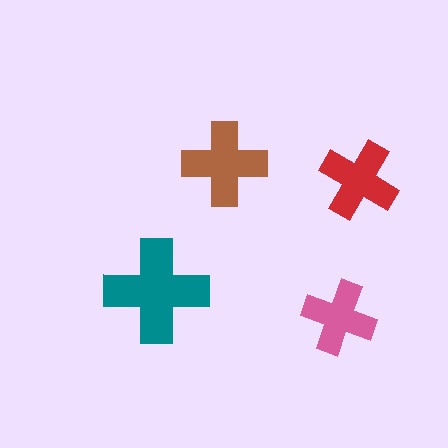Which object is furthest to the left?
The teal cross is leftmost.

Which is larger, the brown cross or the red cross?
The brown one.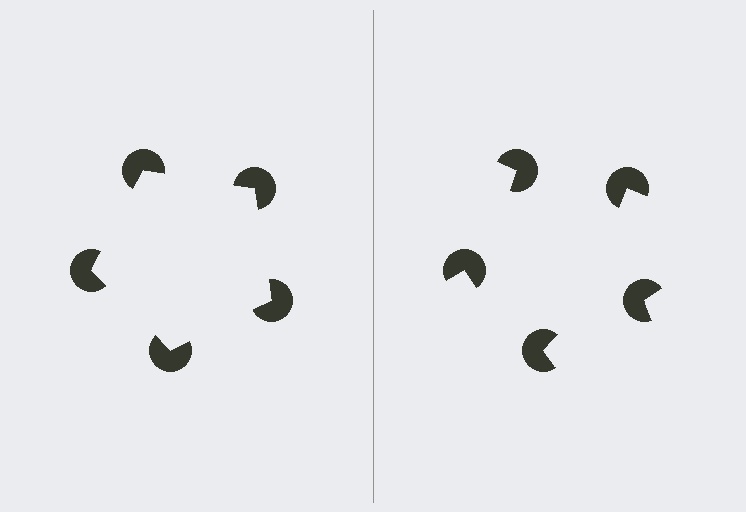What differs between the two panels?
The pac-man discs are positioned identically on both sides; only the wedge orientations differ. On the left they align to a pentagon; on the right they are misaligned.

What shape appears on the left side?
An illusory pentagon.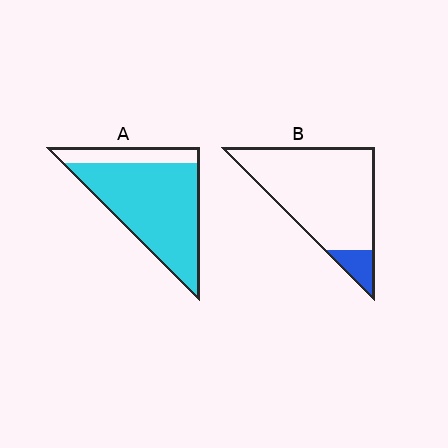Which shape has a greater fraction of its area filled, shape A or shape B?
Shape A.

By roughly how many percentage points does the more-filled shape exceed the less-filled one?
By roughly 70 percentage points (A over B).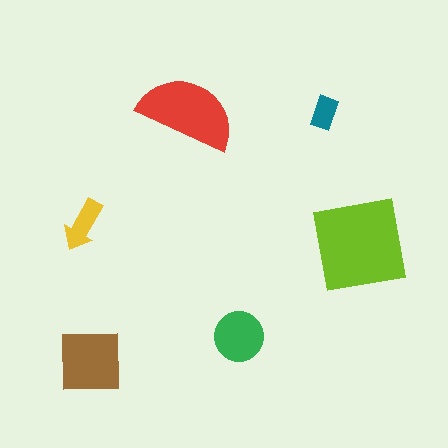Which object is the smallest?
The teal rectangle.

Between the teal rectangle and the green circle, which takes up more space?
The green circle.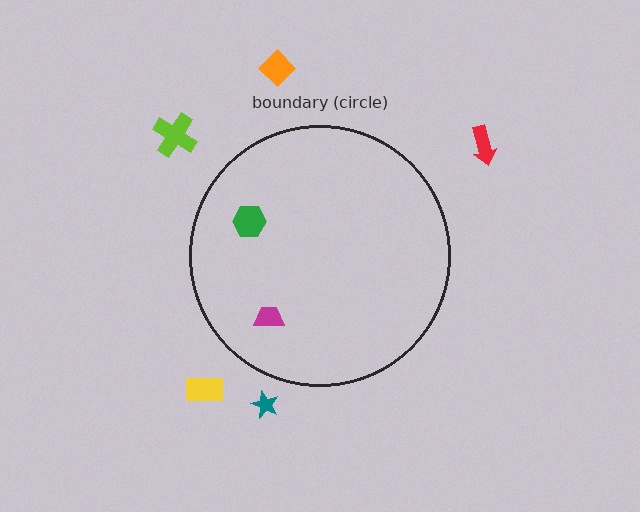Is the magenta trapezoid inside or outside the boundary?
Inside.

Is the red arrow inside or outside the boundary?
Outside.